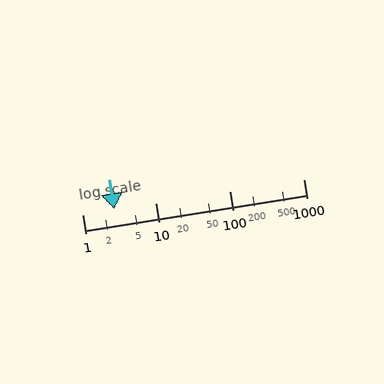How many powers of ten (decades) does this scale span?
The scale spans 3 decades, from 1 to 1000.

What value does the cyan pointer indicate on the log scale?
The pointer indicates approximately 2.7.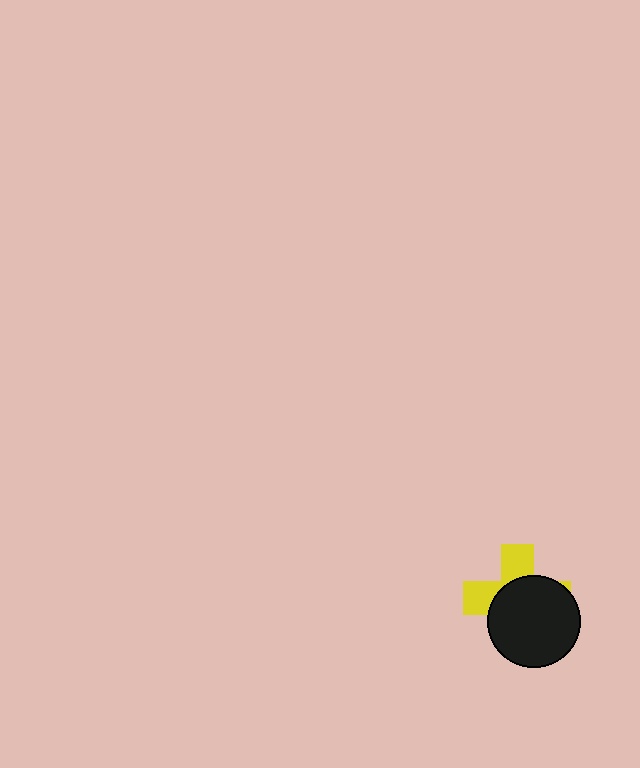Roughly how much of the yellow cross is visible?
A small part of it is visible (roughly 37%).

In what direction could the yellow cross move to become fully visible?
The yellow cross could move toward the upper-left. That would shift it out from behind the black circle entirely.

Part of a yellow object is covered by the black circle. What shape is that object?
It is a cross.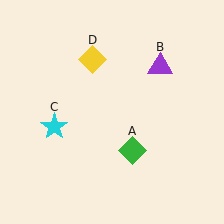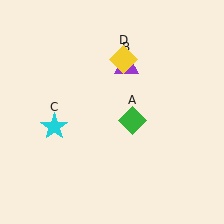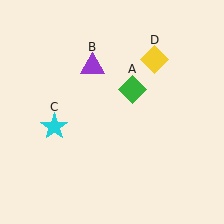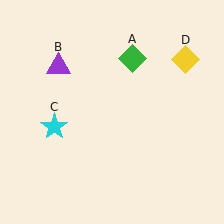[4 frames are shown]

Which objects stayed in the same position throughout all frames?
Cyan star (object C) remained stationary.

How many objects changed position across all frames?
3 objects changed position: green diamond (object A), purple triangle (object B), yellow diamond (object D).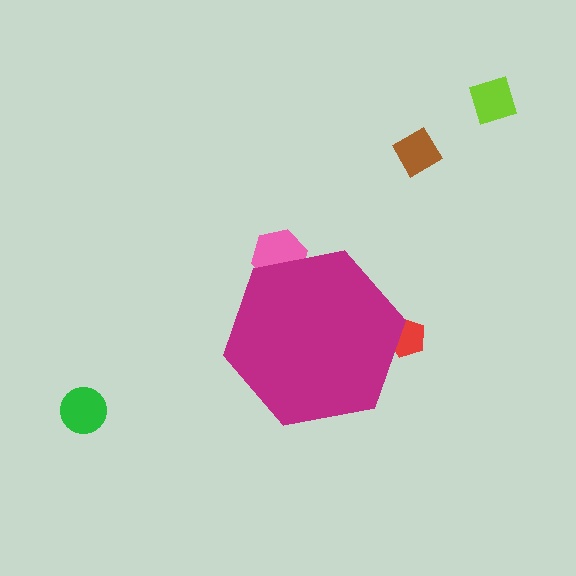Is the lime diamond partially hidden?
No, the lime diamond is fully visible.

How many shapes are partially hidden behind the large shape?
2 shapes are partially hidden.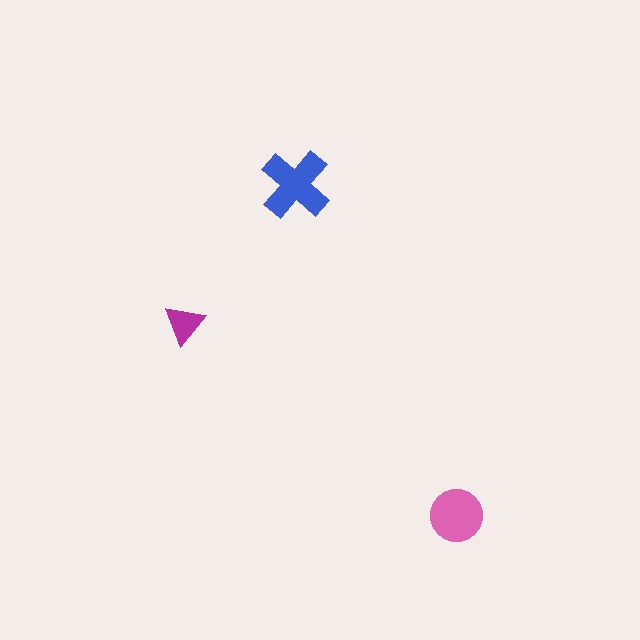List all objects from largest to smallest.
The blue cross, the pink circle, the magenta triangle.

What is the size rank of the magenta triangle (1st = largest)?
3rd.